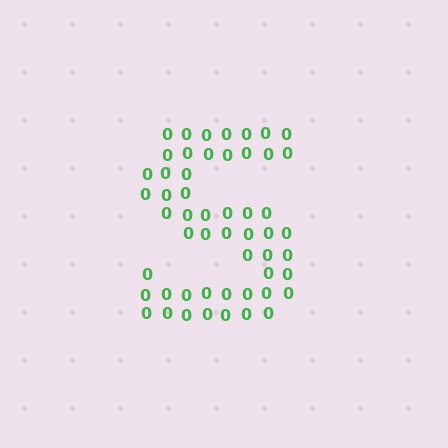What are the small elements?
The small elements are digit 0's.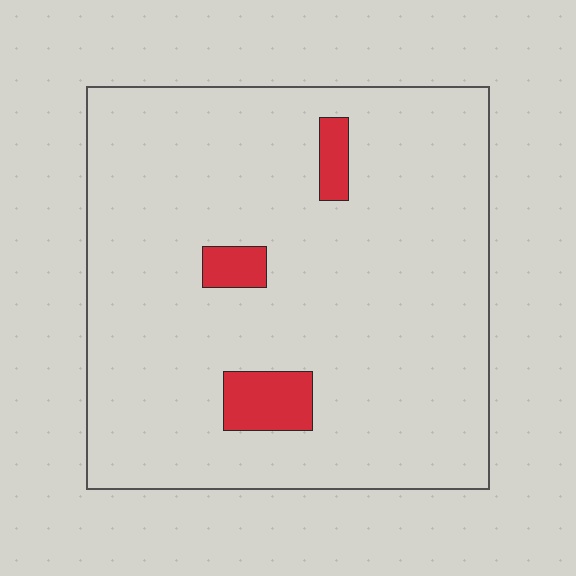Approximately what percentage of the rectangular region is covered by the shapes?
Approximately 5%.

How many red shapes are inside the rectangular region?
3.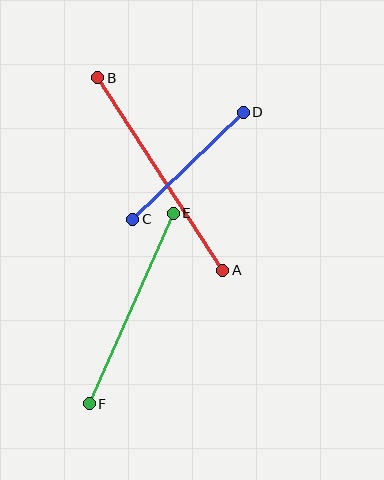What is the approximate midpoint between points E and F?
The midpoint is at approximately (131, 308) pixels.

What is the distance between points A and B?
The distance is approximately 230 pixels.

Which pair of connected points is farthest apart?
Points A and B are farthest apart.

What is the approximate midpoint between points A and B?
The midpoint is at approximately (160, 174) pixels.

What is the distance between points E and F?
The distance is approximately 208 pixels.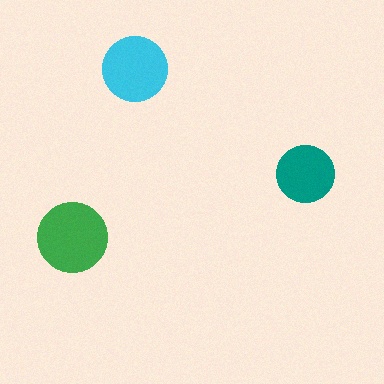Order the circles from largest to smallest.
the green one, the cyan one, the teal one.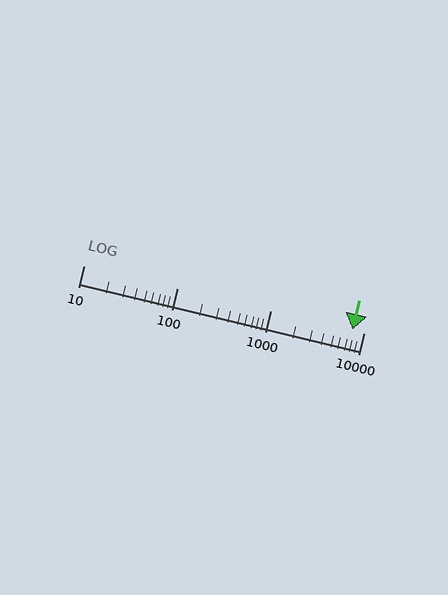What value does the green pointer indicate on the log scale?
The pointer indicates approximately 7600.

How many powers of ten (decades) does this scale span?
The scale spans 3 decades, from 10 to 10000.